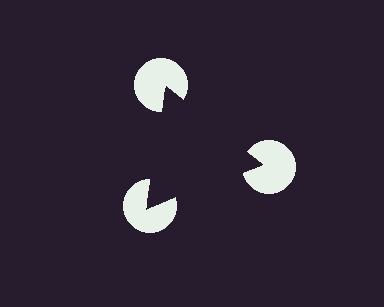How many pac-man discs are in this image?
There are 3 — one at each vertex of the illusory triangle.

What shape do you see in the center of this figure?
An illusory triangle — its edges are inferred from the aligned wedge cuts in the pac-man discs, not physically drawn.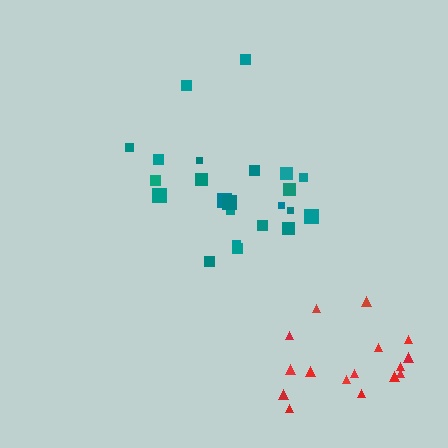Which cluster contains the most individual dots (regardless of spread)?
Teal (23).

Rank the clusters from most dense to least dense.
teal, red.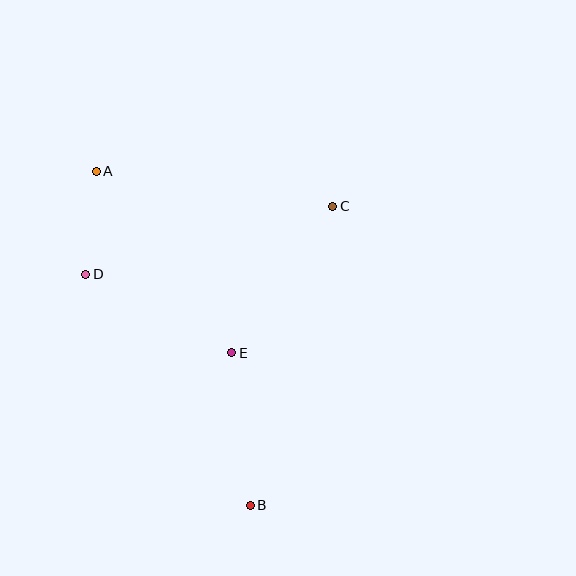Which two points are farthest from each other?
Points A and B are farthest from each other.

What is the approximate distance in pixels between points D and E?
The distance between D and E is approximately 165 pixels.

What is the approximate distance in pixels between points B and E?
The distance between B and E is approximately 154 pixels.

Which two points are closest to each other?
Points A and D are closest to each other.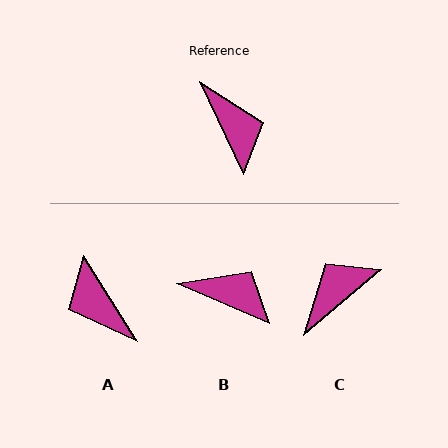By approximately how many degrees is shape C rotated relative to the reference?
Approximately 105 degrees counter-clockwise.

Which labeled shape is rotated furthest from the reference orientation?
A, about 173 degrees away.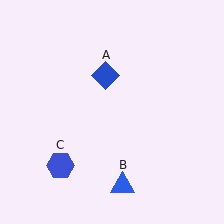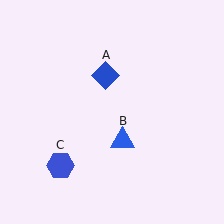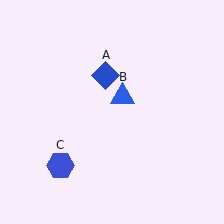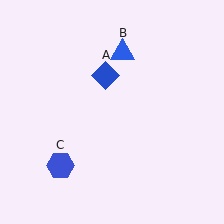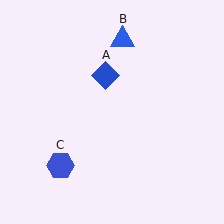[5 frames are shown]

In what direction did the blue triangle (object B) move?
The blue triangle (object B) moved up.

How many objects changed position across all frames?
1 object changed position: blue triangle (object B).